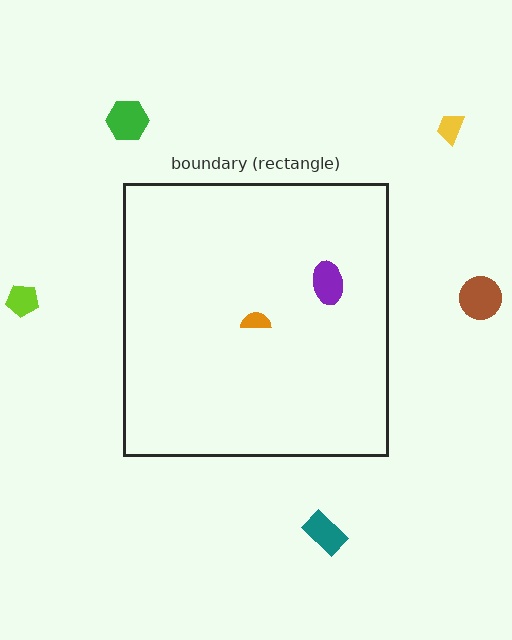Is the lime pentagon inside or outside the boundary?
Outside.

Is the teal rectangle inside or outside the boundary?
Outside.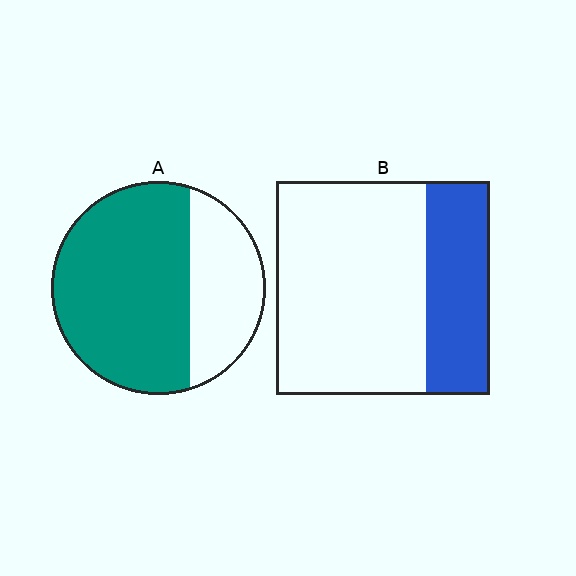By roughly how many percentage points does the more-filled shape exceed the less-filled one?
By roughly 40 percentage points (A over B).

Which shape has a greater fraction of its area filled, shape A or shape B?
Shape A.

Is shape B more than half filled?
No.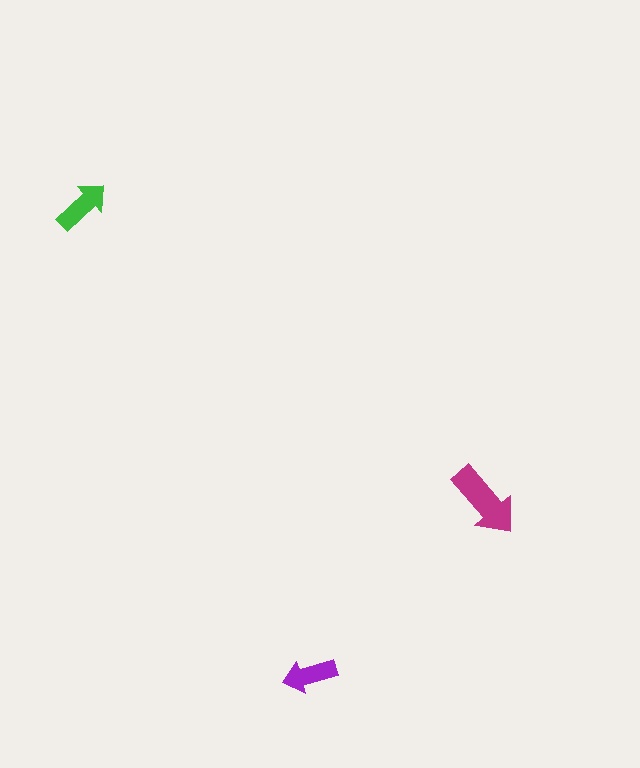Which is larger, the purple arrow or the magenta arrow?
The magenta one.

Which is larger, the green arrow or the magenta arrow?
The magenta one.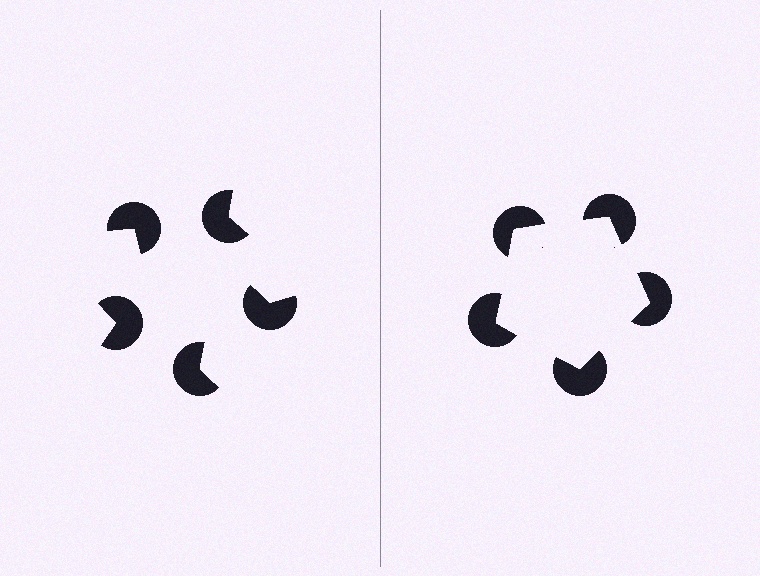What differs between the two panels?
The pac-man discs are positioned identically on both sides; only the wedge orientations differ. On the right they align to a pentagon; on the left they are misaligned.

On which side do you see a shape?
An illusory pentagon appears on the right side. On the left side the wedge cuts are rotated, so no coherent shape forms.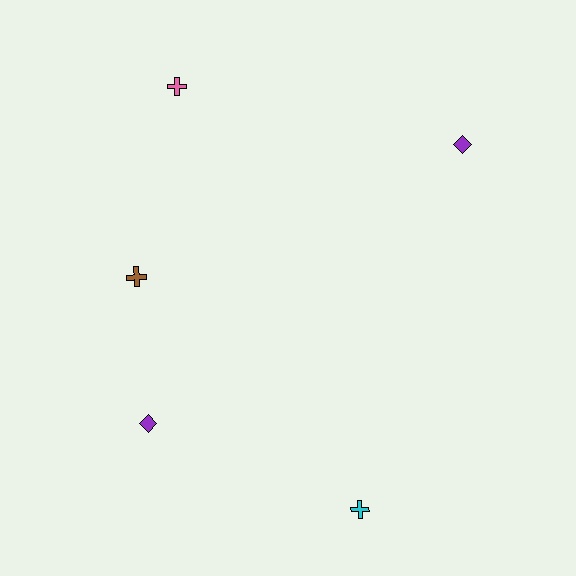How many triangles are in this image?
There are no triangles.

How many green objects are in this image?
There are no green objects.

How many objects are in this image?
There are 5 objects.